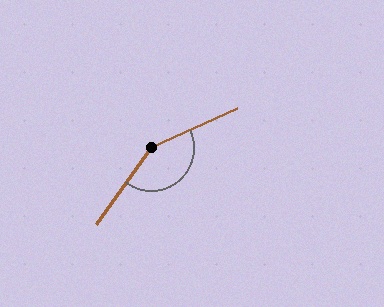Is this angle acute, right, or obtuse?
It is obtuse.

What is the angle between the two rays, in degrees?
Approximately 150 degrees.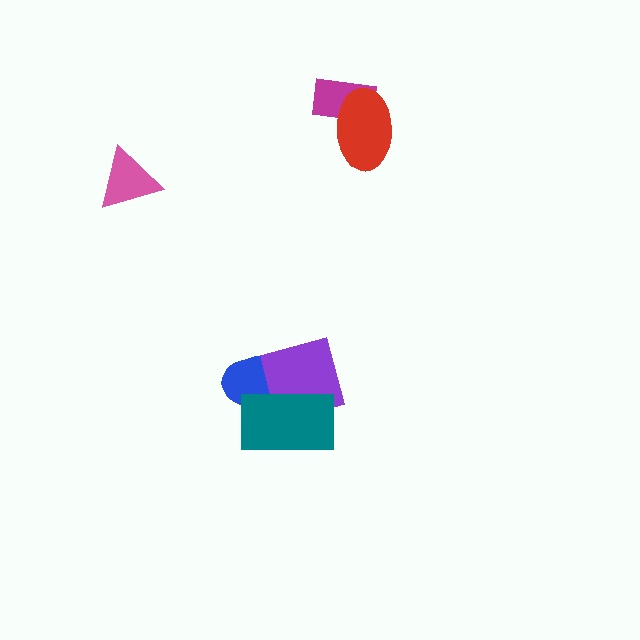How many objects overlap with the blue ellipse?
2 objects overlap with the blue ellipse.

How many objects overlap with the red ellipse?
1 object overlaps with the red ellipse.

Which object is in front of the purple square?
The teal rectangle is in front of the purple square.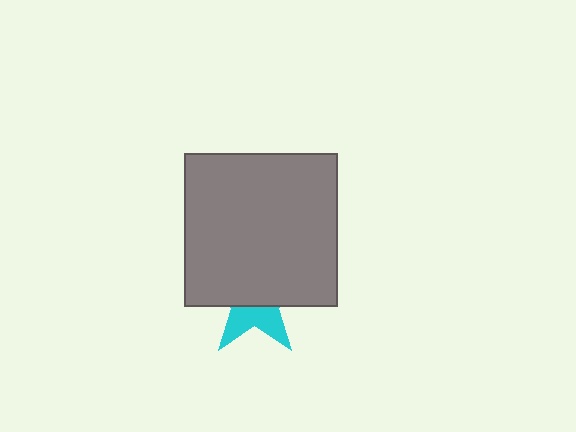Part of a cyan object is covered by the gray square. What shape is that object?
It is a star.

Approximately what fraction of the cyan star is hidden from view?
Roughly 62% of the cyan star is hidden behind the gray square.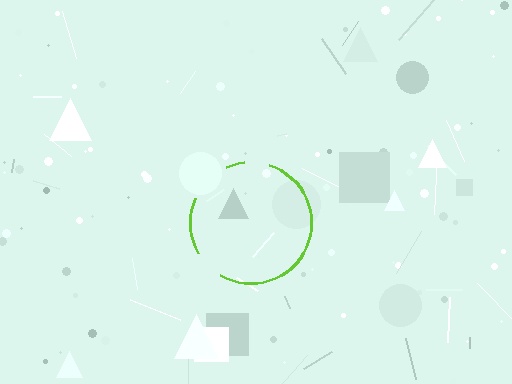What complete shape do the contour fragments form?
The contour fragments form a circle.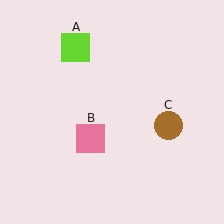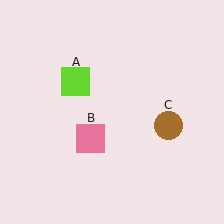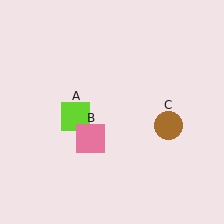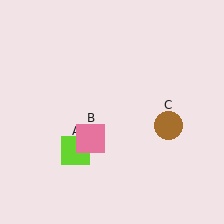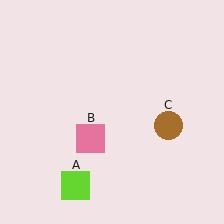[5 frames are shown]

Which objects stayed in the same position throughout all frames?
Pink square (object B) and brown circle (object C) remained stationary.